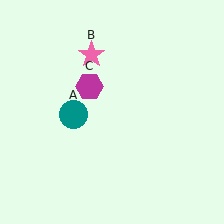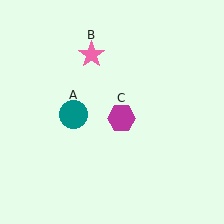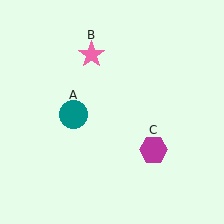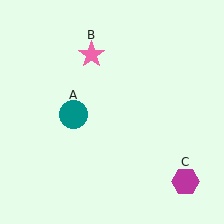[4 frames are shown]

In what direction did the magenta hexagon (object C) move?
The magenta hexagon (object C) moved down and to the right.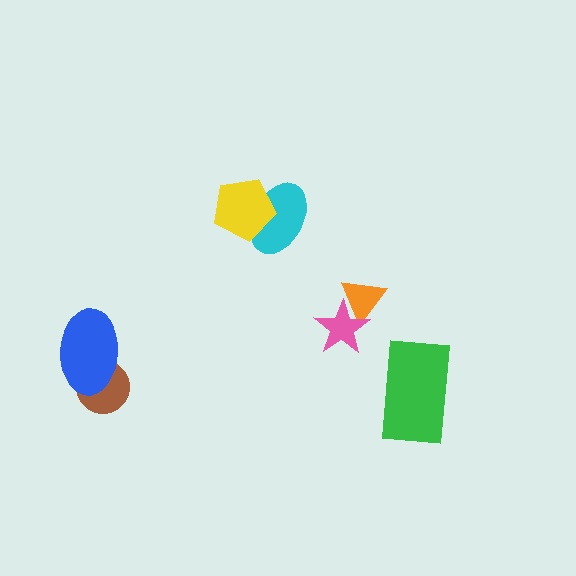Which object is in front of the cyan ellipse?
The yellow pentagon is in front of the cyan ellipse.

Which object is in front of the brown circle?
The blue ellipse is in front of the brown circle.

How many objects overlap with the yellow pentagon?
1 object overlaps with the yellow pentagon.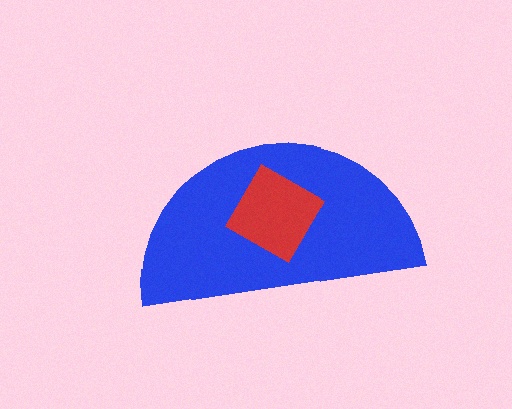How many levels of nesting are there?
2.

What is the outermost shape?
The blue semicircle.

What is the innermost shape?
The red diamond.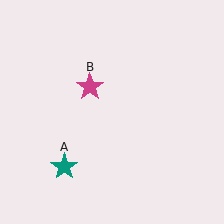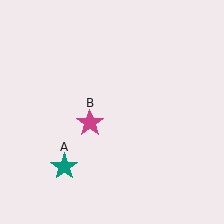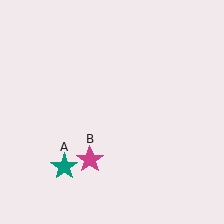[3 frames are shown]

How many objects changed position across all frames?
1 object changed position: magenta star (object B).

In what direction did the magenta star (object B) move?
The magenta star (object B) moved down.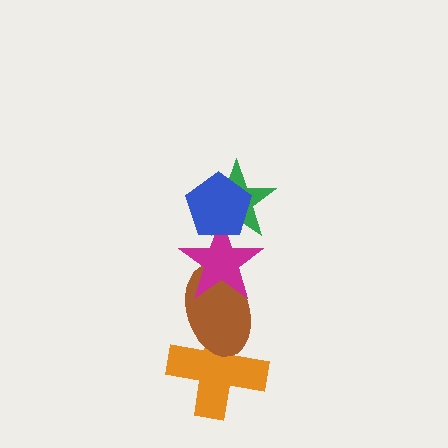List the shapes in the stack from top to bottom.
From top to bottom: the blue pentagon, the green star, the magenta star, the brown ellipse, the orange cross.